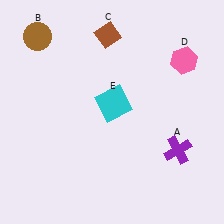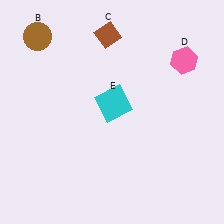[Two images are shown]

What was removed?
The purple cross (A) was removed in Image 2.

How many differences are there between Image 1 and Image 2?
There is 1 difference between the two images.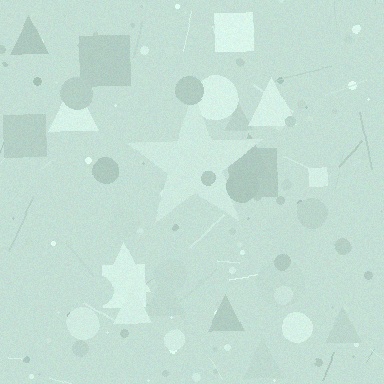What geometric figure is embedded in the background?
A star is embedded in the background.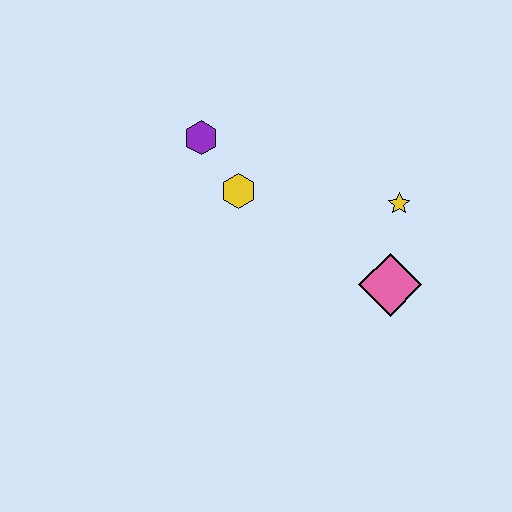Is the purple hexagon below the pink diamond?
No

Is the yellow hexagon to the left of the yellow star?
Yes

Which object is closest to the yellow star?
The pink diamond is closest to the yellow star.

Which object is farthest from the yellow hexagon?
The pink diamond is farthest from the yellow hexagon.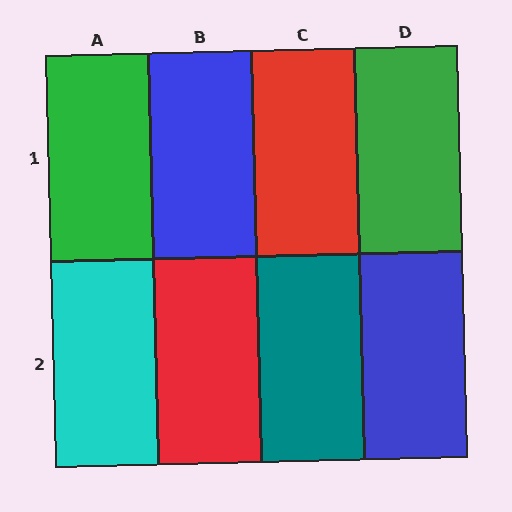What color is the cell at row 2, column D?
Blue.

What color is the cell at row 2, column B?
Red.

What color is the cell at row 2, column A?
Cyan.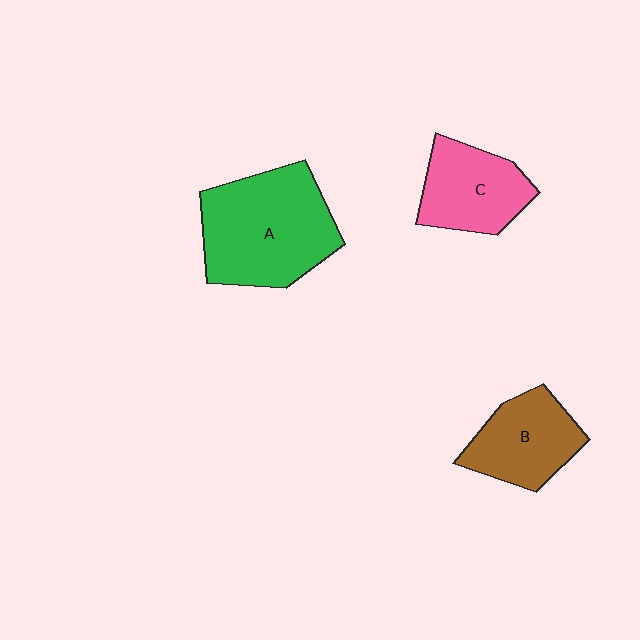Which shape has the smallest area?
Shape C (pink).